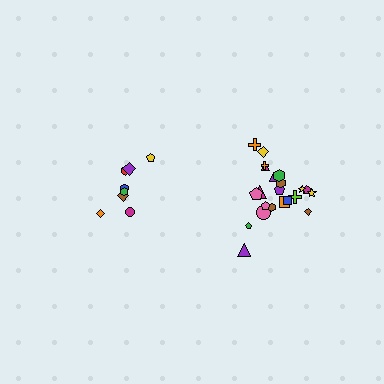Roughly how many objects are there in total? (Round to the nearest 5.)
Roughly 30 objects in total.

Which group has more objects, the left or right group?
The right group.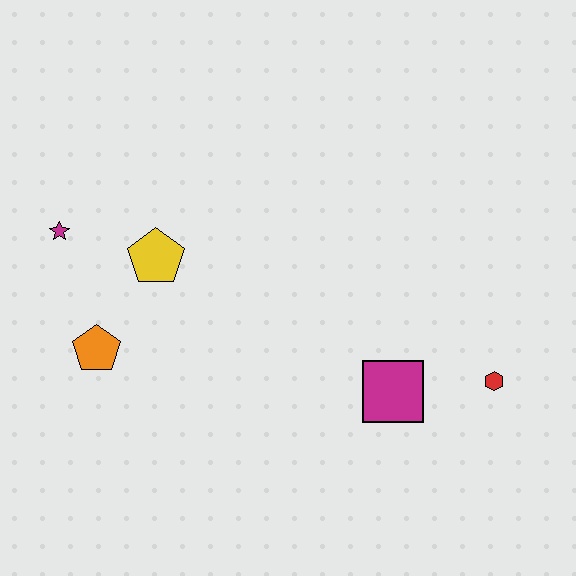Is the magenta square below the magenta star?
Yes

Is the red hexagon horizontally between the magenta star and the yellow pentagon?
No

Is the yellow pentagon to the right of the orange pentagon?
Yes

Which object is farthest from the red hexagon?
The magenta star is farthest from the red hexagon.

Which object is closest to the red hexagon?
The magenta square is closest to the red hexagon.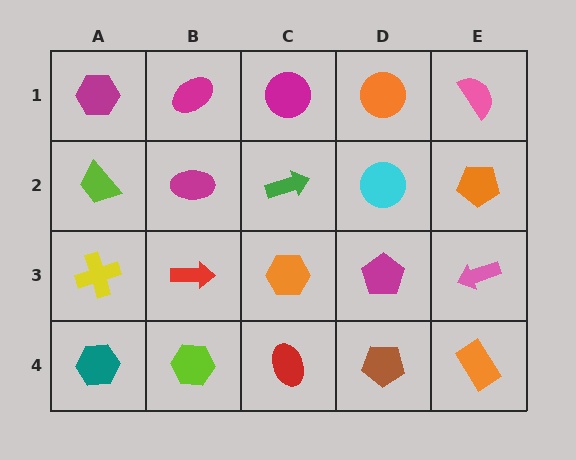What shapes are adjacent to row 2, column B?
A magenta ellipse (row 1, column B), a red arrow (row 3, column B), a lime trapezoid (row 2, column A), a green arrow (row 2, column C).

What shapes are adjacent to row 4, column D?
A magenta pentagon (row 3, column D), a red ellipse (row 4, column C), an orange rectangle (row 4, column E).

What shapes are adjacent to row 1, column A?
A lime trapezoid (row 2, column A), a magenta ellipse (row 1, column B).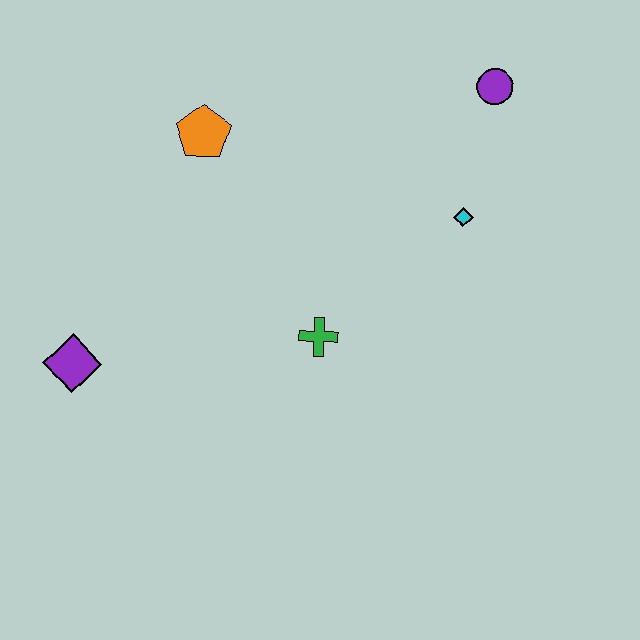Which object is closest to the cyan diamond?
The purple circle is closest to the cyan diamond.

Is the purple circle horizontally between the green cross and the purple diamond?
No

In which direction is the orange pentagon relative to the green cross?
The orange pentagon is above the green cross.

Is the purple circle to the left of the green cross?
No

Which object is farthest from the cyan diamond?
The purple diamond is farthest from the cyan diamond.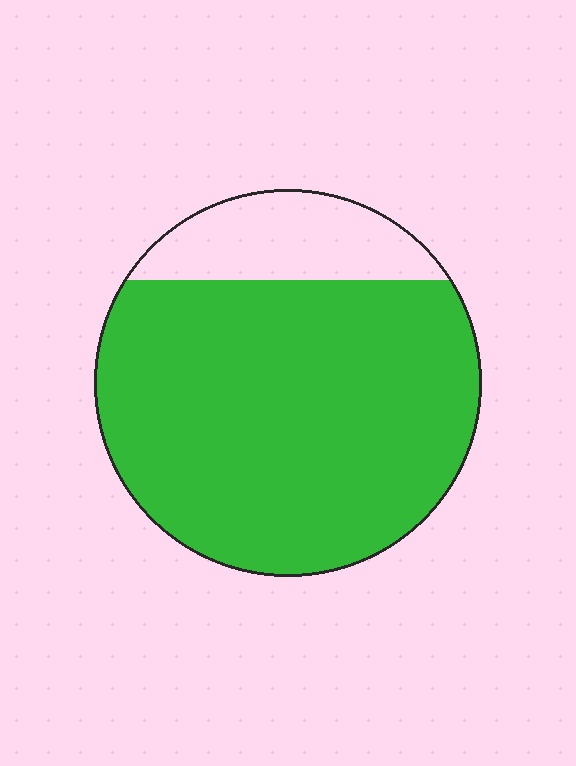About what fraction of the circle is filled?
About five sixths (5/6).